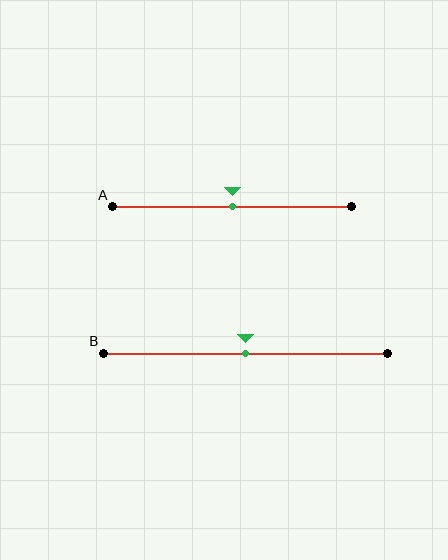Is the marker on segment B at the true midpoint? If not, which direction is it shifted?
Yes, the marker on segment B is at the true midpoint.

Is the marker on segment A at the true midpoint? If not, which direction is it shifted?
Yes, the marker on segment A is at the true midpoint.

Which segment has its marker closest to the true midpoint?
Segment A has its marker closest to the true midpoint.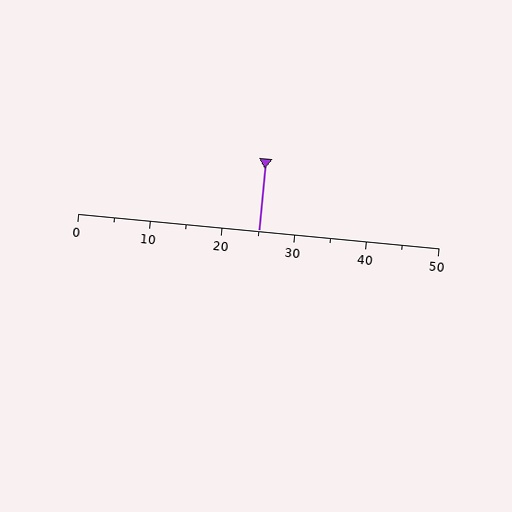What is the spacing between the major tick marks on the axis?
The major ticks are spaced 10 apart.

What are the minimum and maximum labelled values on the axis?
The axis runs from 0 to 50.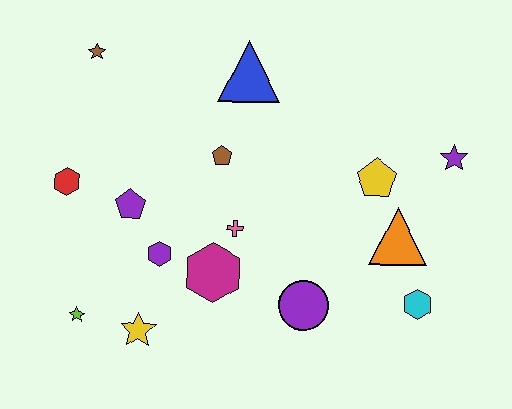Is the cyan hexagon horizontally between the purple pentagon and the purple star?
Yes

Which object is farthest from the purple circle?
The brown star is farthest from the purple circle.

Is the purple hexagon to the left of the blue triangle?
Yes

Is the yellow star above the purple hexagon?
No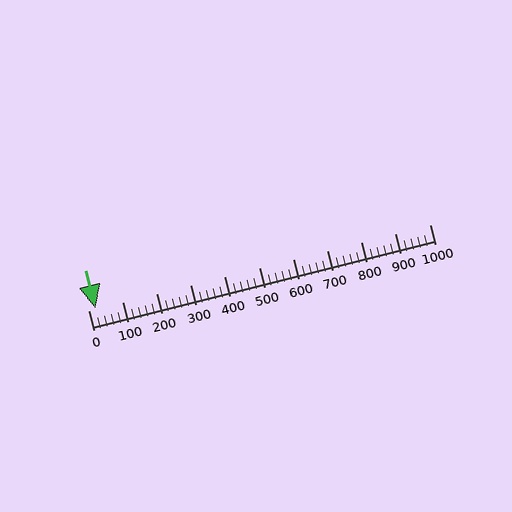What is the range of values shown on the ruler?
The ruler shows values from 0 to 1000.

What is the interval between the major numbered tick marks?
The major tick marks are spaced 100 units apart.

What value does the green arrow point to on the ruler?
The green arrow points to approximately 20.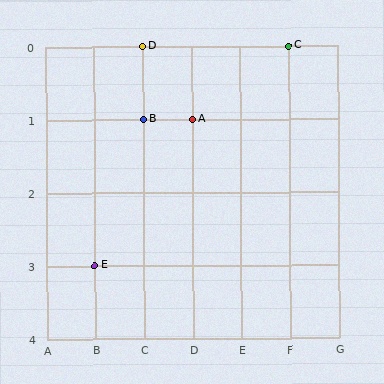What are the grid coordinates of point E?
Point E is at grid coordinates (B, 3).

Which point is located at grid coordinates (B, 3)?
Point E is at (B, 3).